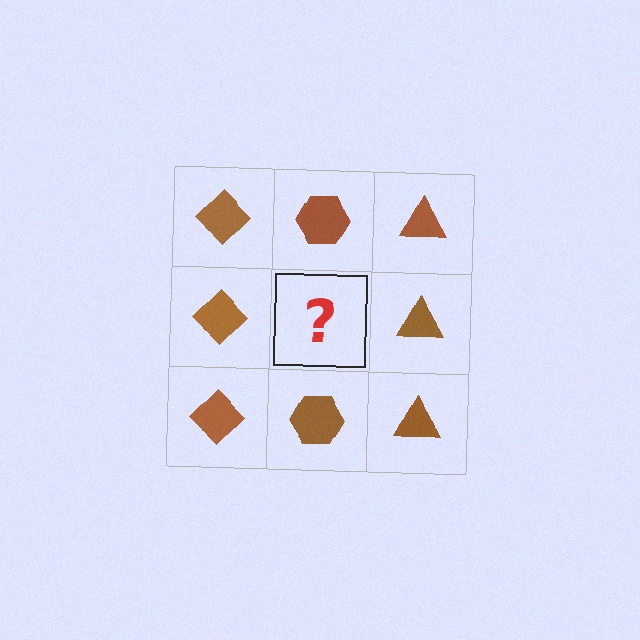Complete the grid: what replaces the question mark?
The question mark should be replaced with a brown hexagon.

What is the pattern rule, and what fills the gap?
The rule is that each column has a consistent shape. The gap should be filled with a brown hexagon.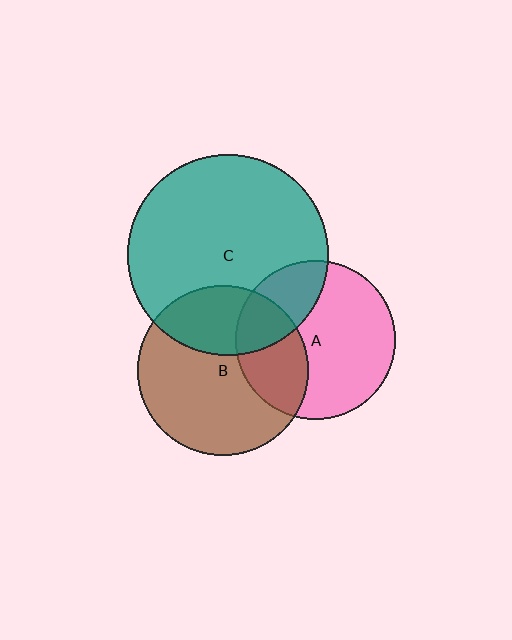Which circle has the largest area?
Circle C (teal).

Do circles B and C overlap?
Yes.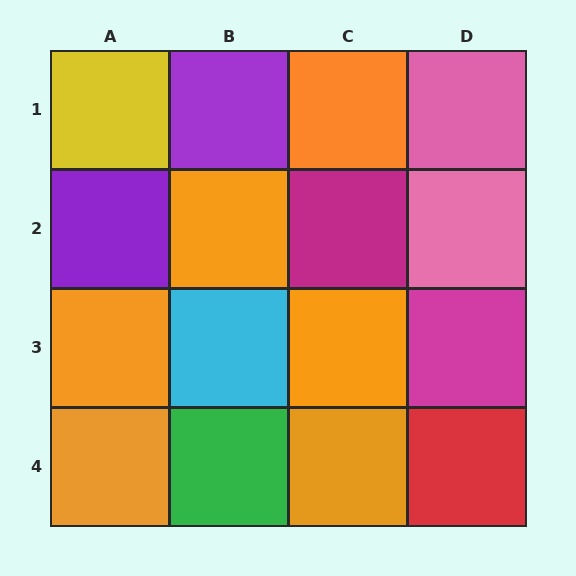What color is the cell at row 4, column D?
Red.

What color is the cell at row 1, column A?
Yellow.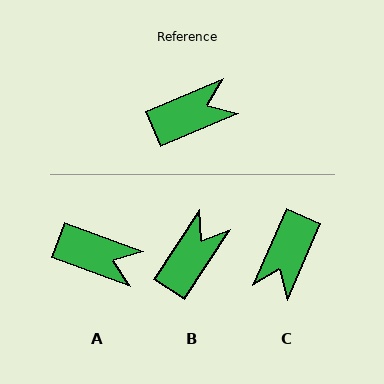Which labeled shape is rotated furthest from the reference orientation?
C, about 137 degrees away.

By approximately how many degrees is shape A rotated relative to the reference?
Approximately 44 degrees clockwise.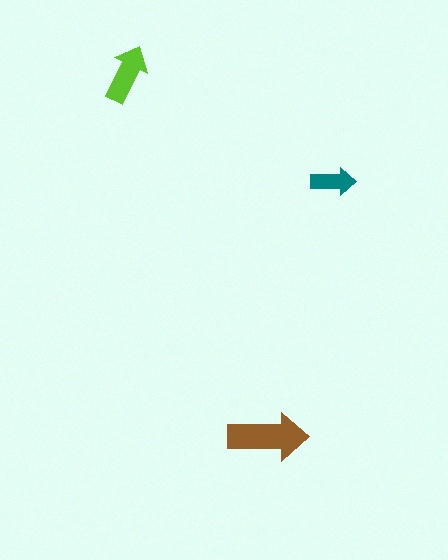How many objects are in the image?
There are 3 objects in the image.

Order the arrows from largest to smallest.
the brown one, the lime one, the teal one.